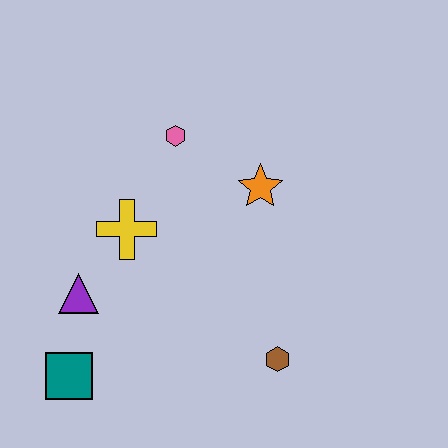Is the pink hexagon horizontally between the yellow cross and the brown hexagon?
Yes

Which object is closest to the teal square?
The purple triangle is closest to the teal square.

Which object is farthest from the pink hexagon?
The teal square is farthest from the pink hexagon.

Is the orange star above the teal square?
Yes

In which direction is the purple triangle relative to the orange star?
The purple triangle is to the left of the orange star.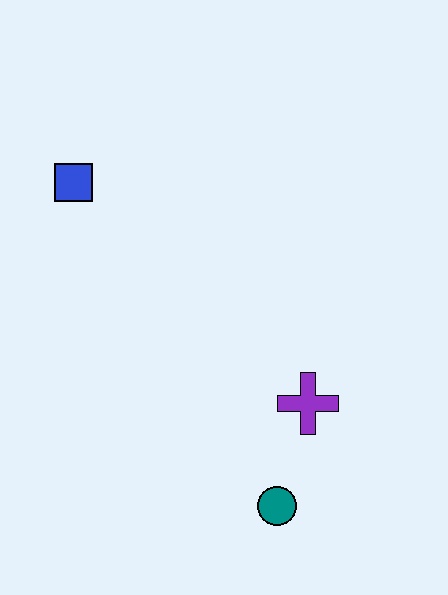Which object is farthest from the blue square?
The teal circle is farthest from the blue square.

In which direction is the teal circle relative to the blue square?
The teal circle is below the blue square.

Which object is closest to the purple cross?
The teal circle is closest to the purple cross.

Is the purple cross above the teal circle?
Yes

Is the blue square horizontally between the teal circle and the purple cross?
No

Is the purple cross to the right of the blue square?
Yes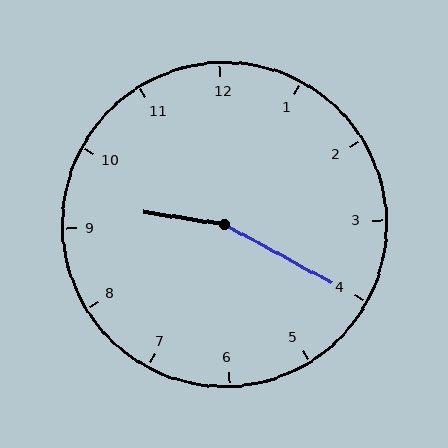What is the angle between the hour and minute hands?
Approximately 160 degrees.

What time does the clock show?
9:20.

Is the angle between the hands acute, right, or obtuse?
It is obtuse.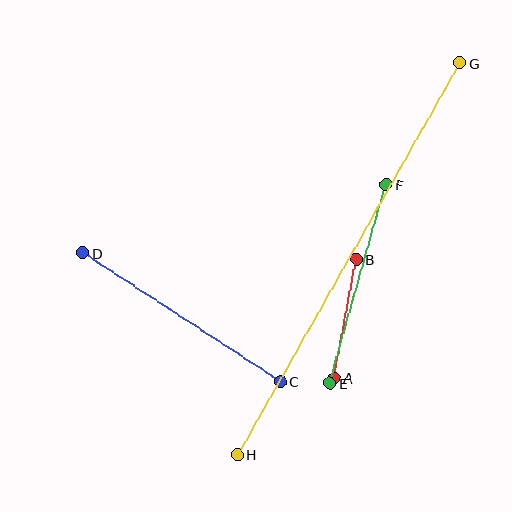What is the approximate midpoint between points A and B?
The midpoint is at approximately (345, 319) pixels.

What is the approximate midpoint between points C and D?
The midpoint is at approximately (182, 317) pixels.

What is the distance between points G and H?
The distance is approximately 451 pixels.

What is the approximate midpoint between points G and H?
The midpoint is at approximately (348, 259) pixels.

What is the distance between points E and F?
The distance is approximately 207 pixels.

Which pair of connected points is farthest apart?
Points G and H are farthest apart.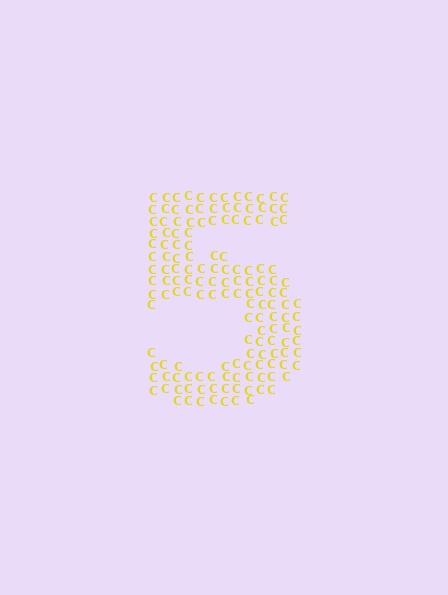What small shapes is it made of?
It is made of small letter C's.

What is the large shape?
The large shape is the digit 5.